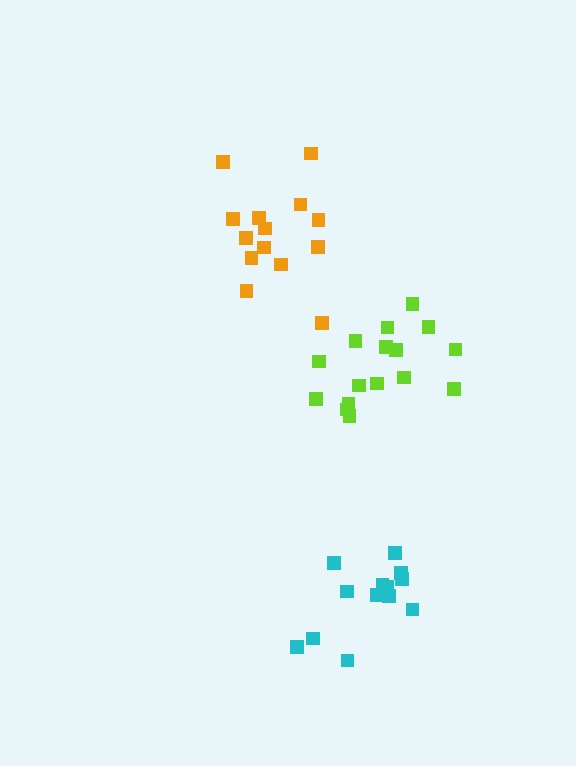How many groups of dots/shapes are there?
There are 3 groups.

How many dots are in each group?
Group 1: 16 dots, Group 2: 13 dots, Group 3: 14 dots (43 total).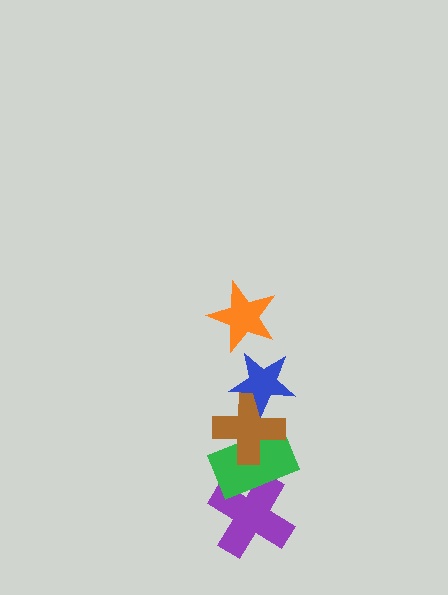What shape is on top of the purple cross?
The green rectangle is on top of the purple cross.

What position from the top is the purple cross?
The purple cross is 5th from the top.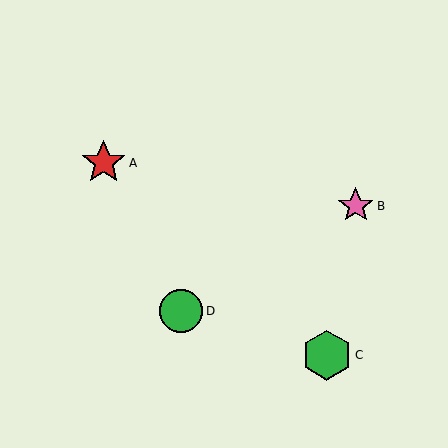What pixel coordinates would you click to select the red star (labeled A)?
Click at (104, 163) to select the red star A.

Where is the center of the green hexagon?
The center of the green hexagon is at (327, 355).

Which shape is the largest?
The green hexagon (labeled C) is the largest.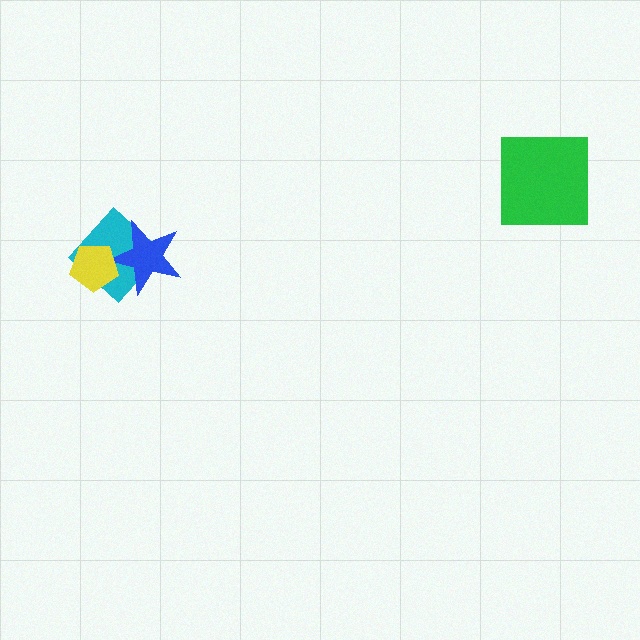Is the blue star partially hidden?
Yes, it is partially covered by another shape.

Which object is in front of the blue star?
The yellow pentagon is in front of the blue star.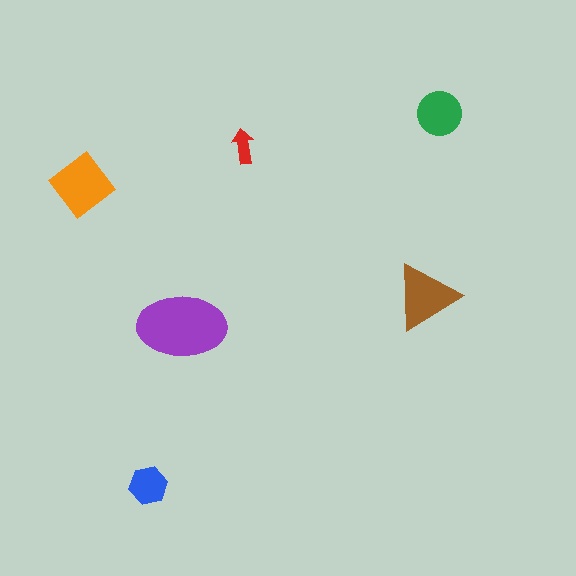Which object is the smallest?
The red arrow.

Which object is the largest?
The purple ellipse.